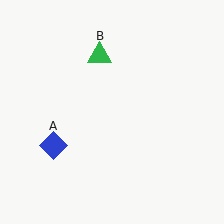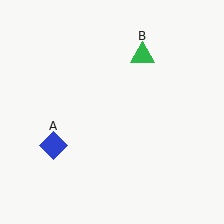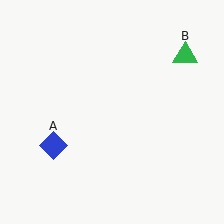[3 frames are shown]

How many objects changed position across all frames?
1 object changed position: green triangle (object B).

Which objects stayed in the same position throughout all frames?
Blue diamond (object A) remained stationary.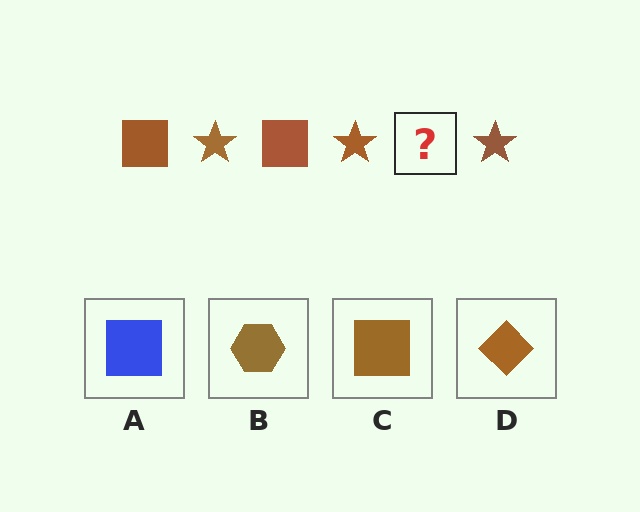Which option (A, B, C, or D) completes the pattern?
C.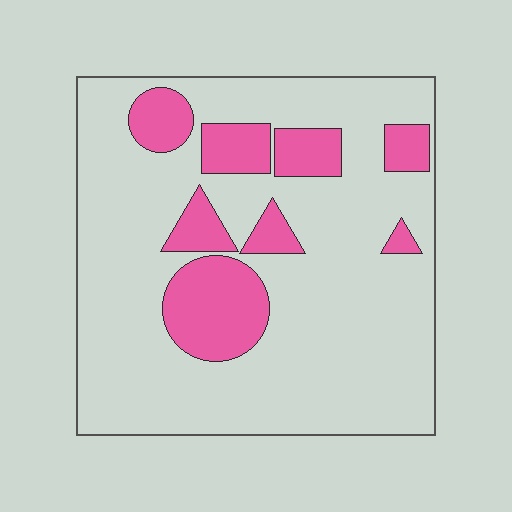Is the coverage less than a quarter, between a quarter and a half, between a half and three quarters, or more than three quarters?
Less than a quarter.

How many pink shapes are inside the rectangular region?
8.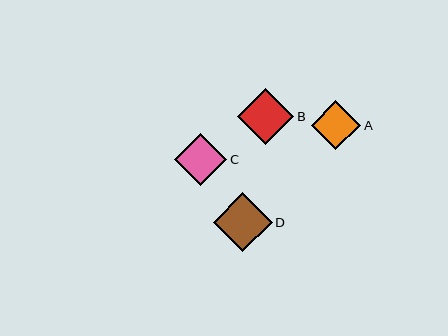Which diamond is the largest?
Diamond D is the largest with a size of approximately 59 pixels.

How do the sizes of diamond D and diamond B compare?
Diamond D and diamond B are approximately the same size.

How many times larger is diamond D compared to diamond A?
Diamond D is approximately 1.2 times the size of diamond A.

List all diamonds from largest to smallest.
From largest to smallest: D, B, C, A.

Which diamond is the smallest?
Diamond A is the smallest with a size of approximately 49 pixels.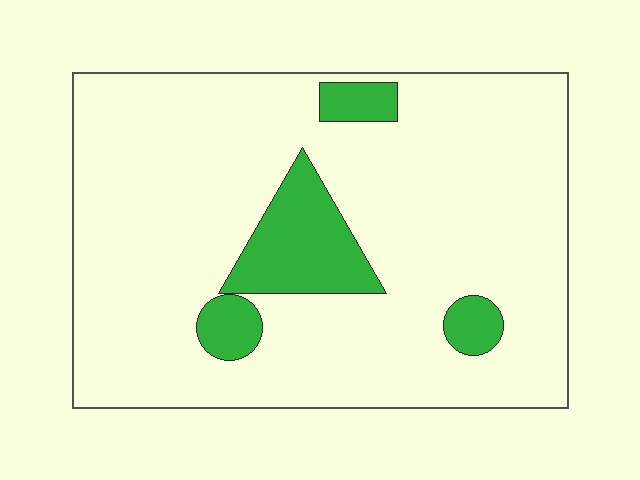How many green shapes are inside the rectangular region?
4.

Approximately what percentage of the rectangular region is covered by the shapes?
Approximately 15%.